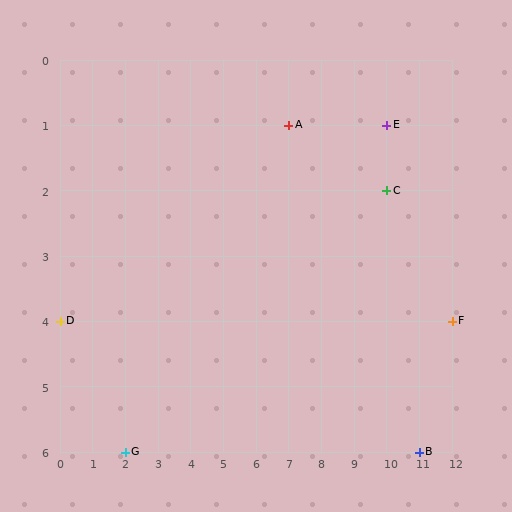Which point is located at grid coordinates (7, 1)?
Point A is at (7, 1).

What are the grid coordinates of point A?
Point A is at grid coordinates (7, 1).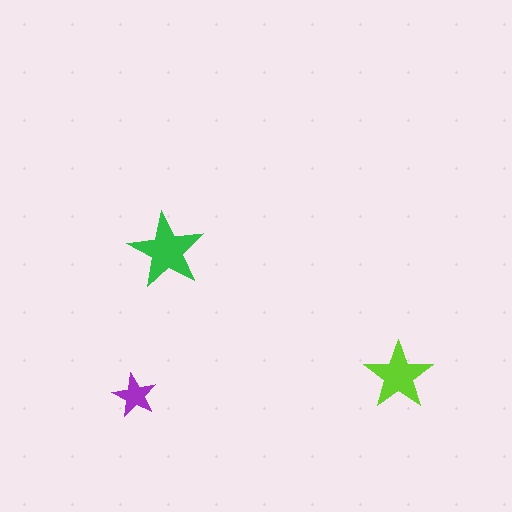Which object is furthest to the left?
The purple star is leftmost.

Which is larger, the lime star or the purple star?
The lime one.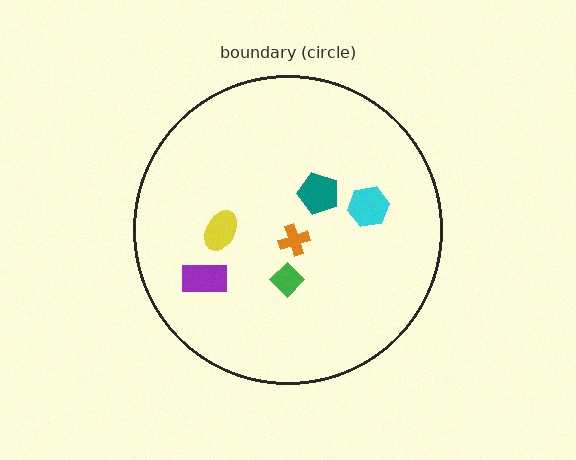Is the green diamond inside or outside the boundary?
Inside.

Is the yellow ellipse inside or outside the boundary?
Inside.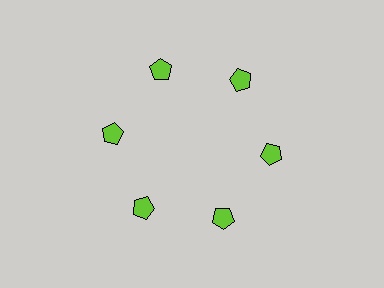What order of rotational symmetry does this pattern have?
This pattern has 6-fold rotational symmetry.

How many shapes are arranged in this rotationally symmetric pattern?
There are 6 shapes, arranged in 6 groups of 1.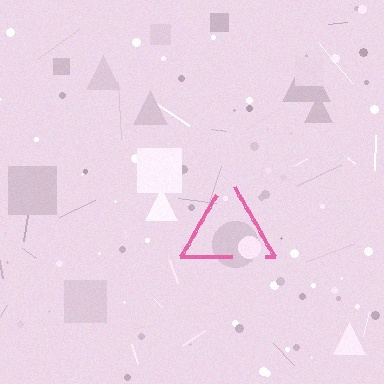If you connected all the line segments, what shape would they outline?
They would outline a triangle.